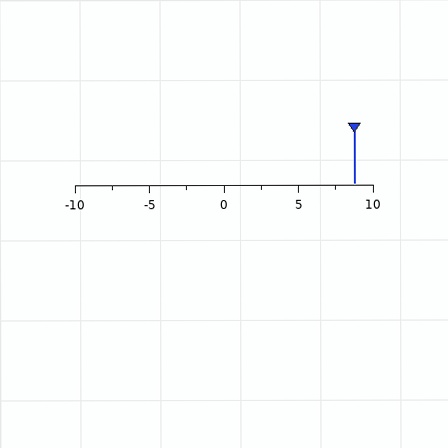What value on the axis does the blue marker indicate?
The marker indicates approximately 8.8.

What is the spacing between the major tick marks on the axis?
The major ticks are spaced 5 apart.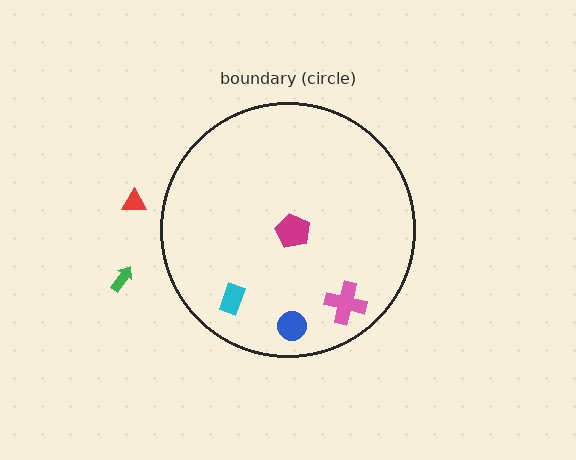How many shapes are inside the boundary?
4 inside, 2 outside.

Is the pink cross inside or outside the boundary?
Inside.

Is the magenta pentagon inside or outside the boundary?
Inside.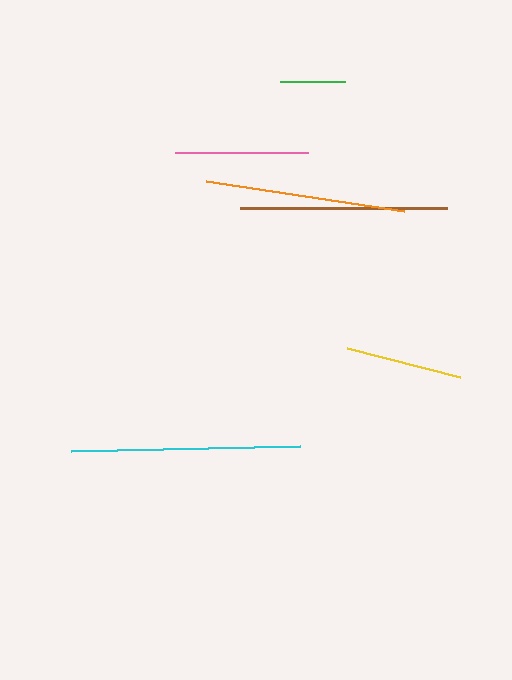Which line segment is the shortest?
The green line is the shortest at approximately 66 pixels.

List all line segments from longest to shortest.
From longest to shortest: cyan, brown, orange, pink, yellow, green.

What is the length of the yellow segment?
The yellow segment is approximately 116 pixels long.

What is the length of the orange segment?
The orange segment is approximately 201 pixels long.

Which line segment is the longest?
The cyan line is the longest at approximately 228 pixels.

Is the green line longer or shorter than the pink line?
The pink line is longer than the green line.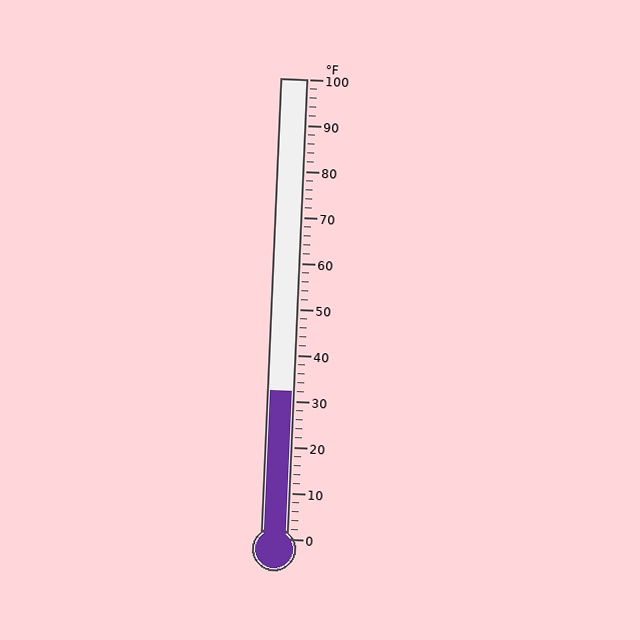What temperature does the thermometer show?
The thermometer shows approximately 32°F.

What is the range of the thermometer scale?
The thermometer scale ranges from 0°F to 100°F.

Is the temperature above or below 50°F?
The temperature is below 50°F.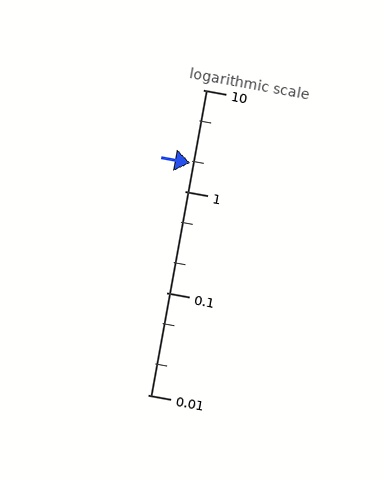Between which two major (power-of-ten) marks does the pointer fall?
The pointer is between 1 and 10.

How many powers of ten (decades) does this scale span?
The scale spans 3 decades, from 0.01 to 10.